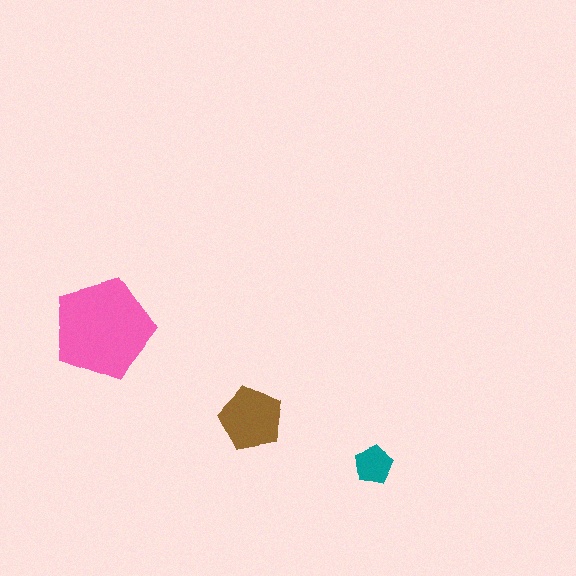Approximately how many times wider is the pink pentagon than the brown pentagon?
About 1.5 times wider.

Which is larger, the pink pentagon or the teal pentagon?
The pink one.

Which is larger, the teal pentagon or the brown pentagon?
The brown one.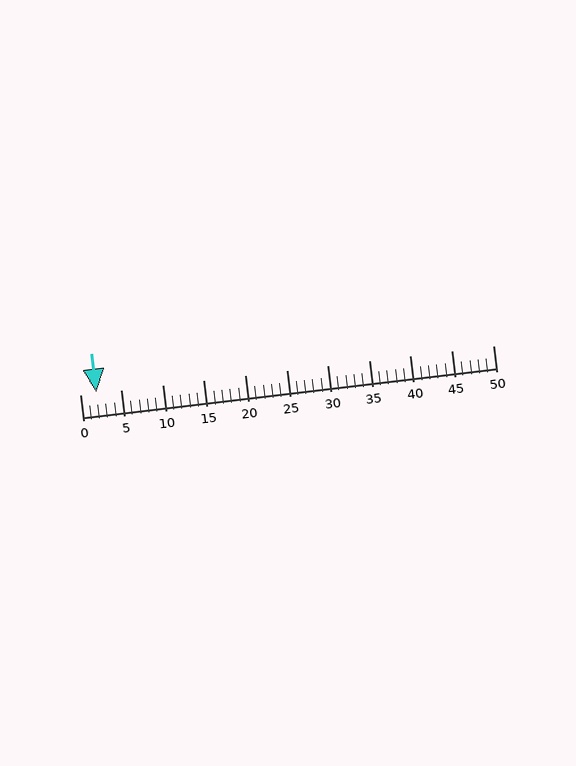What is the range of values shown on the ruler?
The ruler shows values from 0 to 50.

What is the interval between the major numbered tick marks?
The major tick marks are spaced 5 units apart.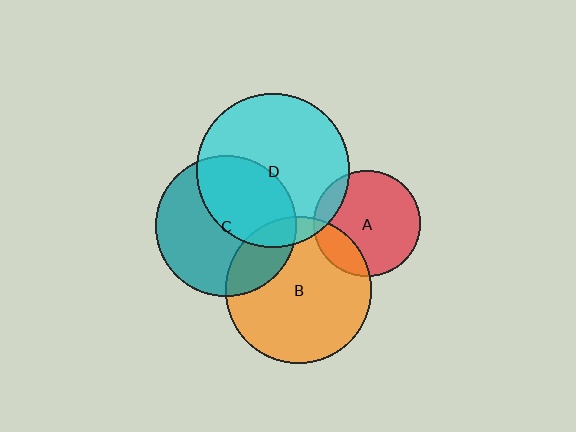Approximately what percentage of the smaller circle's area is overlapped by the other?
Approximately 10%.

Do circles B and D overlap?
Yes.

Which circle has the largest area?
Circle D (cyan).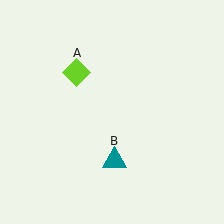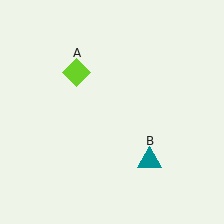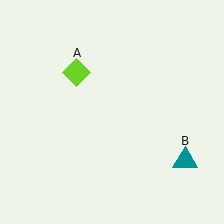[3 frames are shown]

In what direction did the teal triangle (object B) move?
The teal triangle (object B) moved right.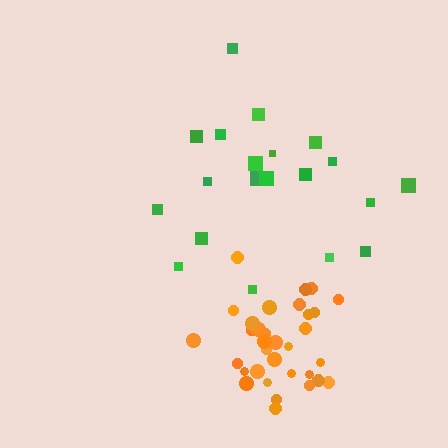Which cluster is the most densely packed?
Orange.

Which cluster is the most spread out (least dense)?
Green.